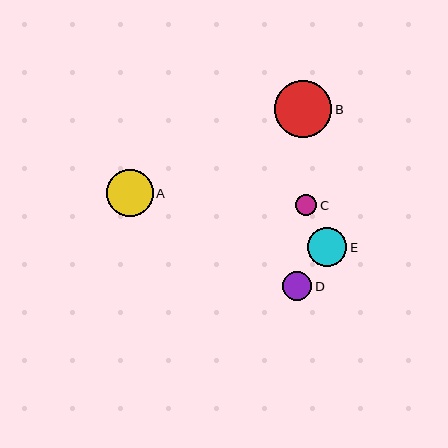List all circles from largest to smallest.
From largest to smallest: B, A, E, D, C.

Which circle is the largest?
Circle B is the largest with a size of approximately 57 pixels.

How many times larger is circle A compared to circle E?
Circle A is approximately 1.2 times the size of circle E.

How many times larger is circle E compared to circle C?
Circle E is approximately 1.8 times the size of circle C.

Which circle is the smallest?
Circle C is the smallest with a size of approximately 21 pixels.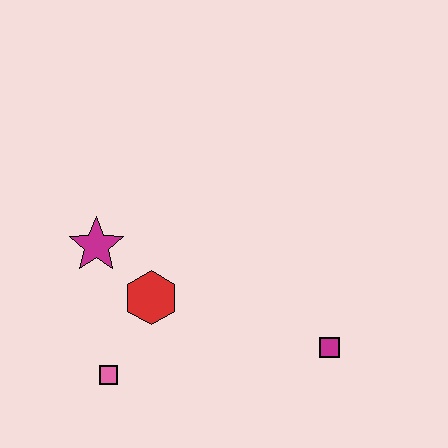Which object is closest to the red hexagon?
The magenta star is closest to the red hexagon.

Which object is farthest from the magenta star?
The magenta square is farthest from the magenta star.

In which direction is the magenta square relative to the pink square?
The magenta square is to the right of the pink square.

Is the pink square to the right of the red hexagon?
No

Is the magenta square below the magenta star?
Yes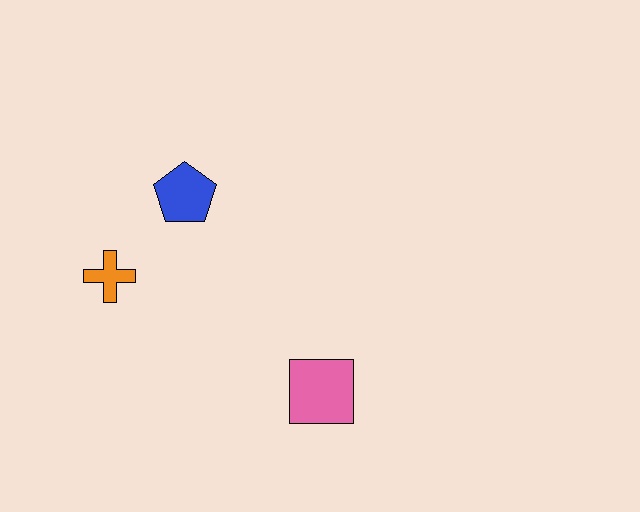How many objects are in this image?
There are 3 objects.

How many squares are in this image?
There is 1 square.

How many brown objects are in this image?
There are no brown objects.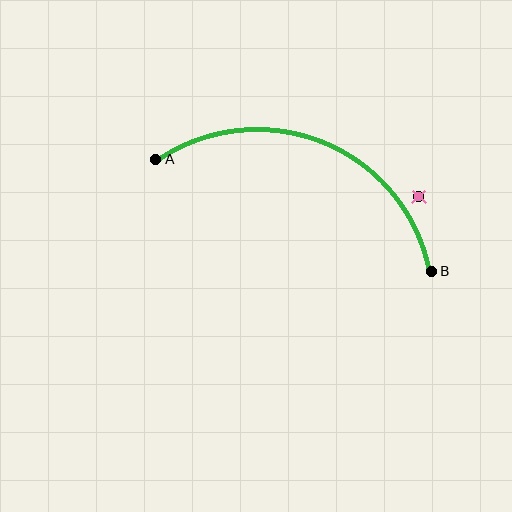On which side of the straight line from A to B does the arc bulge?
The arc bulges above the straight line connecting A and B.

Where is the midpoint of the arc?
The arc midpoint is the point on the curve farthest from the straight line joining A and B. It sits above that line.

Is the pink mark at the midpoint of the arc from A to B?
No — the pink mark does not lie on the arc at all. It sits slightly outside the curve.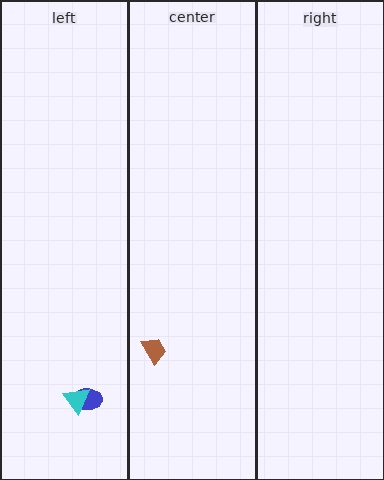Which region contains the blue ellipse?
The left region.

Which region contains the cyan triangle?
The left region.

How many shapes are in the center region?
1.